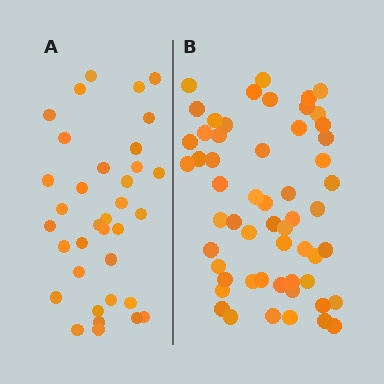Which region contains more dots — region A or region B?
Region B (the right region) has more dots.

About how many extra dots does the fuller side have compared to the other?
Region B has approximately 20 more dots than region A.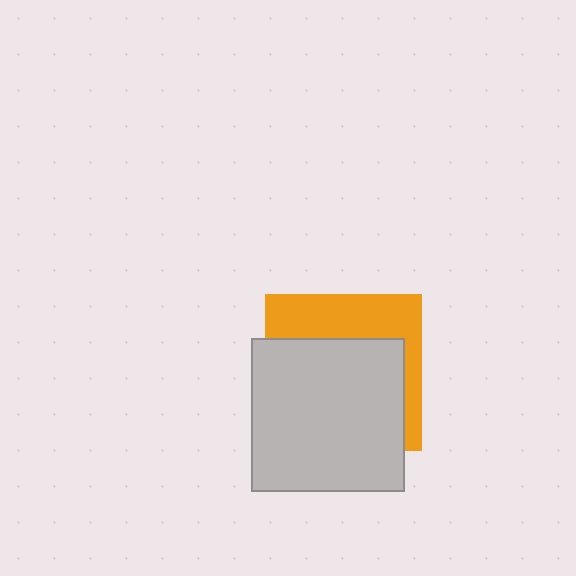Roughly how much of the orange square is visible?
A small part of it is visible (roughly 35%).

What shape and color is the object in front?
The object in front is a light gray square.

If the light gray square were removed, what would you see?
You would see the complete orange square.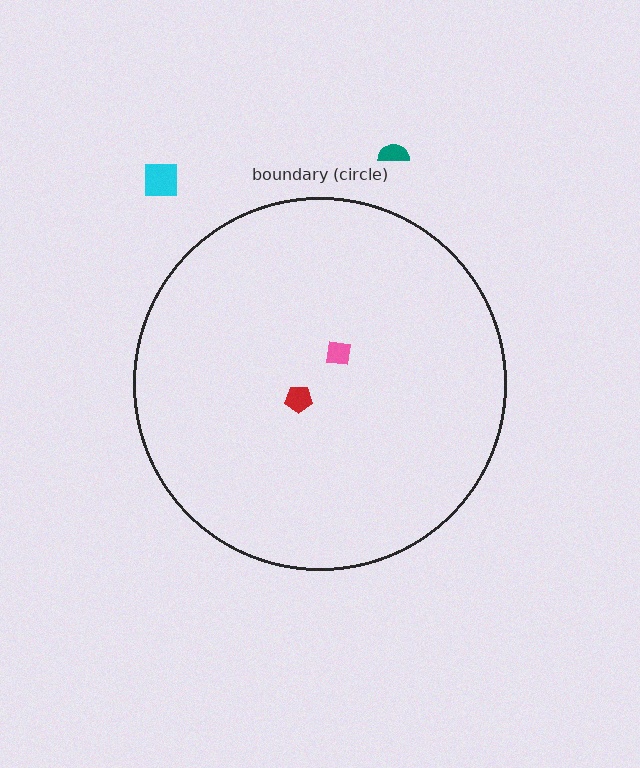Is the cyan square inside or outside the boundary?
Outside.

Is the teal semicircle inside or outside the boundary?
Outside.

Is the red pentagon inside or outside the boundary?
Inside.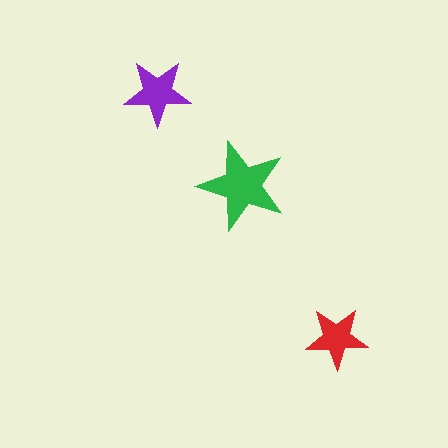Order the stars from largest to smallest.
the green one, the purple one, the red one.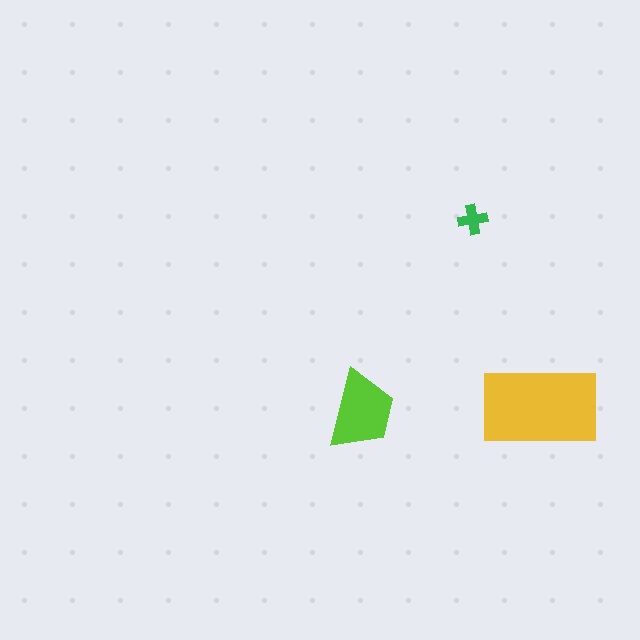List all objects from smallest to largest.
The green cross, the lime trapezoid, the yellow rectangle.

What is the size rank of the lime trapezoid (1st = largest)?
2nd.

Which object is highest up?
The green cross is topmost.